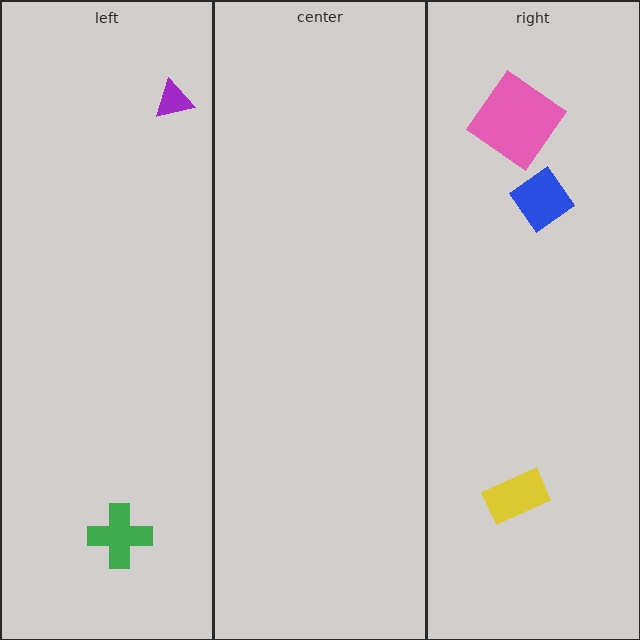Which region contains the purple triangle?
The left region.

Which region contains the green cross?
The left region.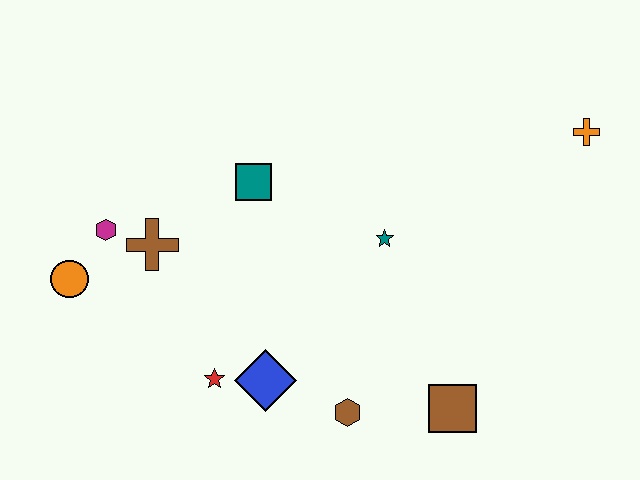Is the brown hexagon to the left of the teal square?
No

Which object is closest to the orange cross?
The teal star is closest to the orange cross.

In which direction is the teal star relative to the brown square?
The teal star is above the brown square.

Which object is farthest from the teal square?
The orange cross is farthest from the teal square.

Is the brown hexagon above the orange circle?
No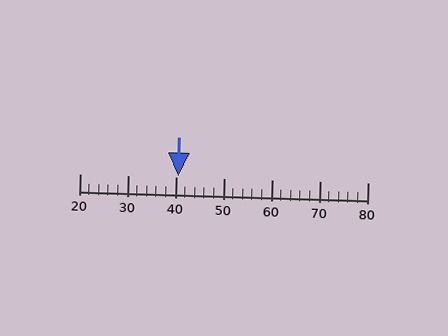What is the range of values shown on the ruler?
The ruler shows values from 20 to 80.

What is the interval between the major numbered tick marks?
The major tick marks are spaced 10 units apart.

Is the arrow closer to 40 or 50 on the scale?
The arrow is closer to 40.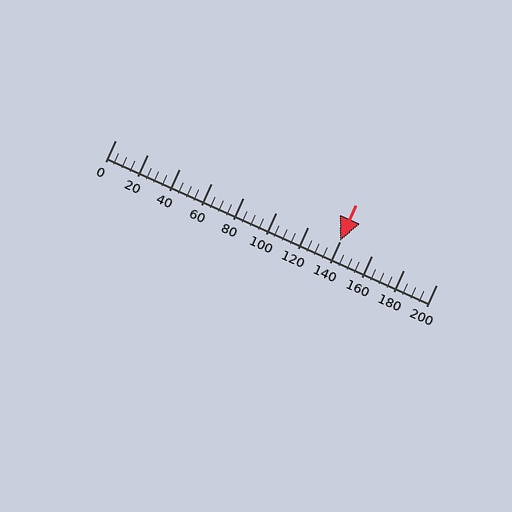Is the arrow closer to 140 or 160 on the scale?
The arrow is closer to 140.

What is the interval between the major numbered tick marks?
The major tick marks are spaced 20 units apart.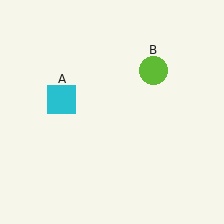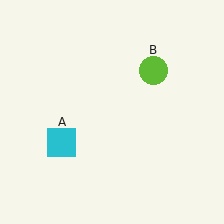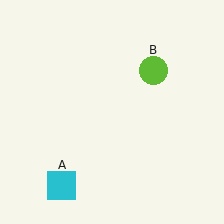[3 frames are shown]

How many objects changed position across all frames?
1 object changed position: cyan square (object A).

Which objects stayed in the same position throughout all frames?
Lime circle (object B) remained stationary.